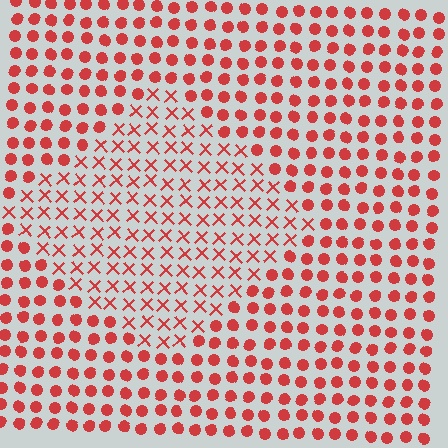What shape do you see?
I see a diamond.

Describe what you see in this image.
The image is filled with small red elements arranged in a uniform grid. A diamond-shaped region contains X marks, while the surrounding area contains circles. The boundary is defined purely by the change in element shape.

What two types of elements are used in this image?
The image uses X marks inside the diamond region and circles outside it.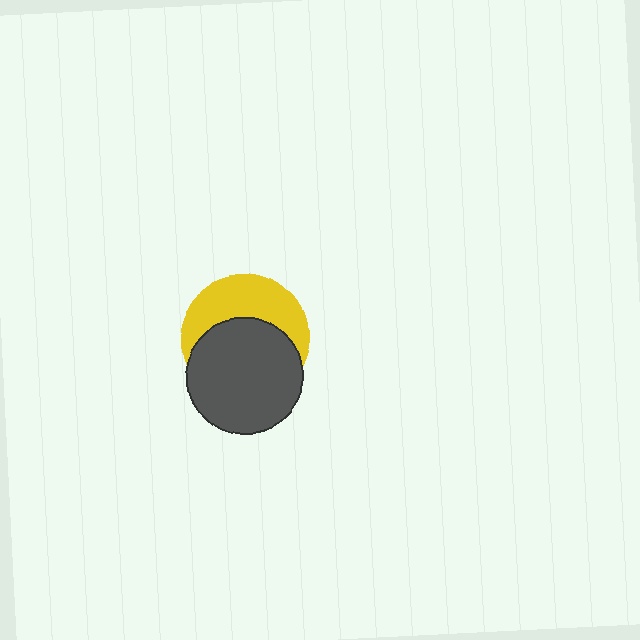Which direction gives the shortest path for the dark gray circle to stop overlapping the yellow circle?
Moving down gives the shortest separation.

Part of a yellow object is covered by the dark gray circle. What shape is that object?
It is a circle.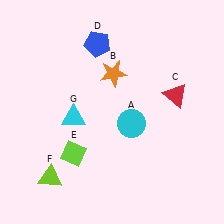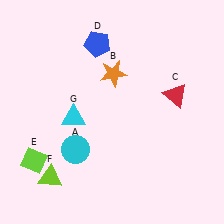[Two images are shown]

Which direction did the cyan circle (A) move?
The cyan circle (A) moved left.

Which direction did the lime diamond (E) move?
The lime diamond (E) moved left.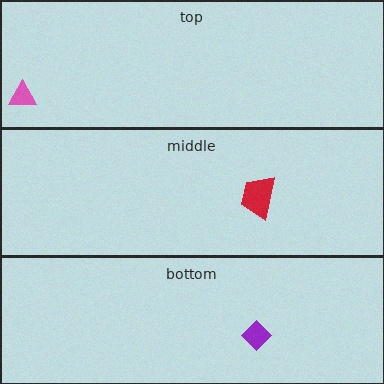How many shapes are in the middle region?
1.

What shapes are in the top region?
The pink triangle.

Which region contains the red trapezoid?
The middle region.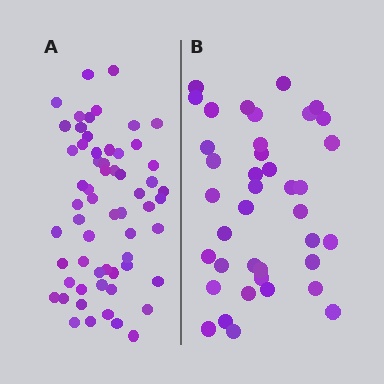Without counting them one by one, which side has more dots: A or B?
Region A (the left region) has more dots.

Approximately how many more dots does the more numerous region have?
Region A has approximately 20 more dots than region B.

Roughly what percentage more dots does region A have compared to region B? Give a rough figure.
About 55% more.